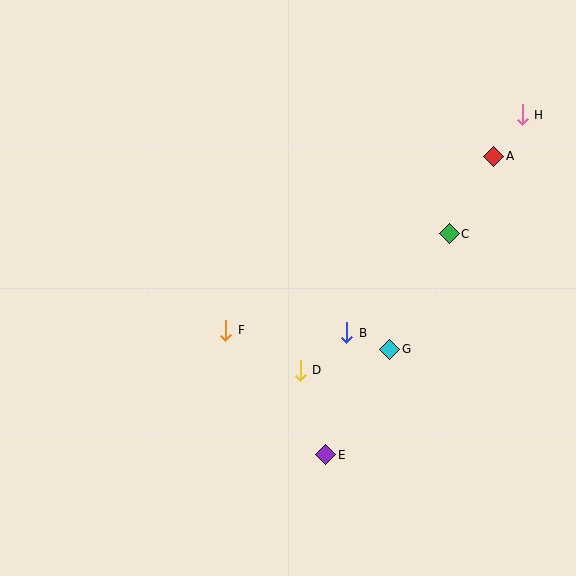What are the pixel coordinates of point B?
Point B is at (347, 333).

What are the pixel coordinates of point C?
Point C is at (449, 234).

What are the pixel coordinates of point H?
Point H is at (522, 115).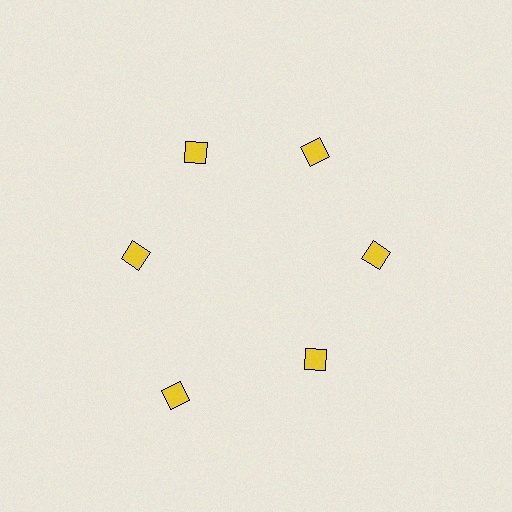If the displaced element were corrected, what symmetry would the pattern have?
It would have 6-fold rotational symmetry — the pattern would map onto itself every 60 degrees.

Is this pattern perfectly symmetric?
No. The 6 yellow diamonds are arranged in a ring, but one element near the 7 o'clock position is pushed outward from the center, breaking the 6-fold rotational symmetry.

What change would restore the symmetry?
The symmetry would be restored by moving it inward, back onto the ring so that all 6 diamonds sit at equal angles and equal distance from the center.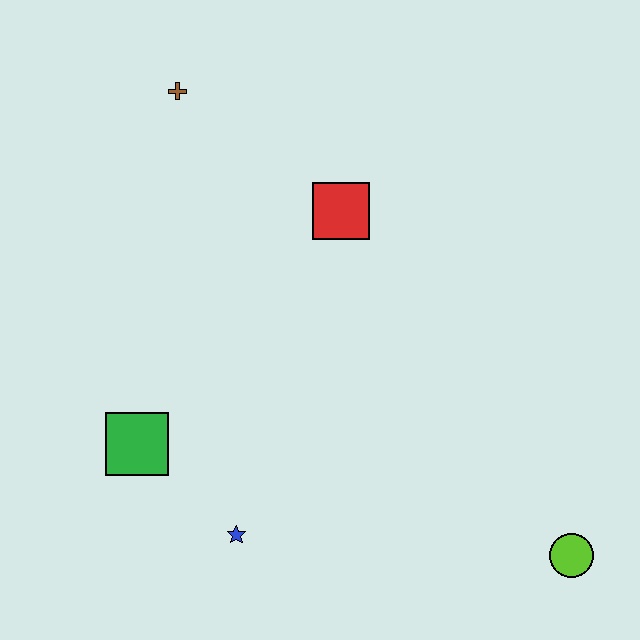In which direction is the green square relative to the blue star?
The green square is to the left of the blue star.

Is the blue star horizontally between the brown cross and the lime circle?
Yes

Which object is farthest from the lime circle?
The brown cross is farthest from the lime circle.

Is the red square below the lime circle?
No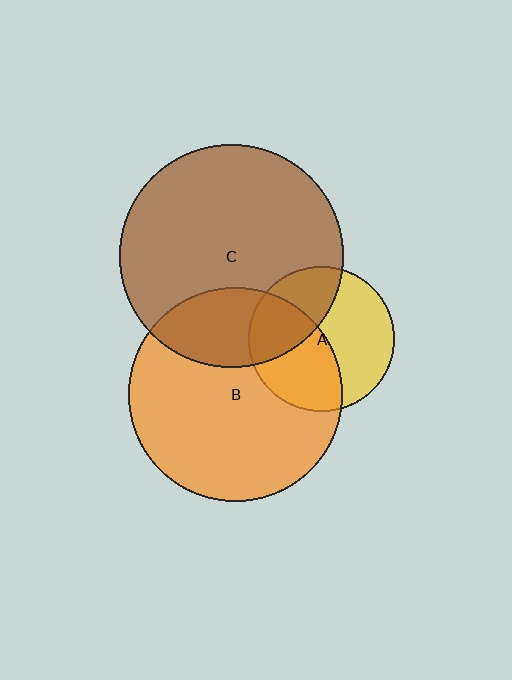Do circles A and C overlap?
Yes.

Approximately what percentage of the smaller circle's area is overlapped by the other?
Approximately 35%.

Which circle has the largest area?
Circle C (brown).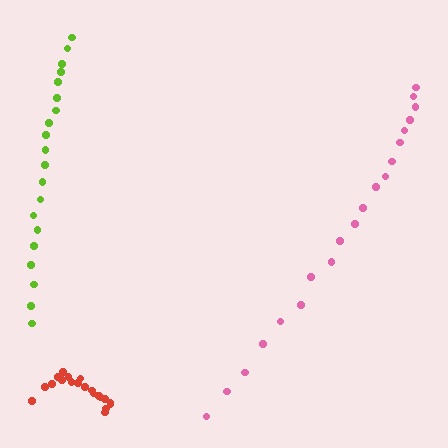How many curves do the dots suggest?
There are 3 distinct paths.